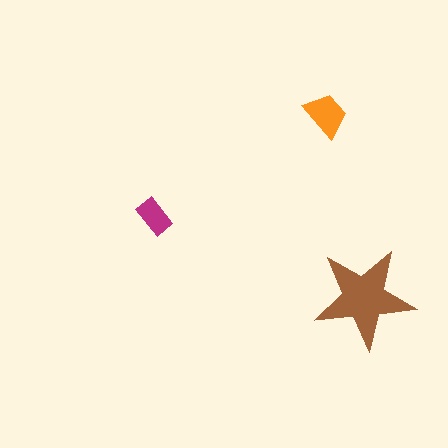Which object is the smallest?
The magenta rectangle.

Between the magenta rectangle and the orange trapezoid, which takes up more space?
The orange trapezoid.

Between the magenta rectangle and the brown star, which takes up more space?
The brown star.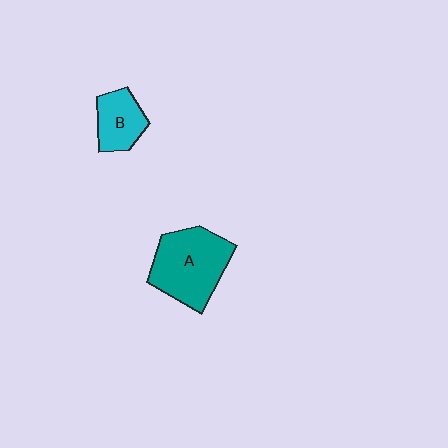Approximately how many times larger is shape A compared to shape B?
Approximately 1.9 times.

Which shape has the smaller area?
Shape B (cyan).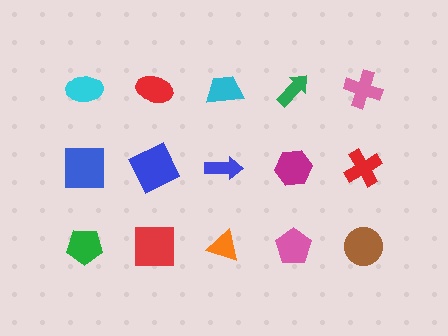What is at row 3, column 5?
A brown circle.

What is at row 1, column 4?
A green arrow.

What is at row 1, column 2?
A red ellipse.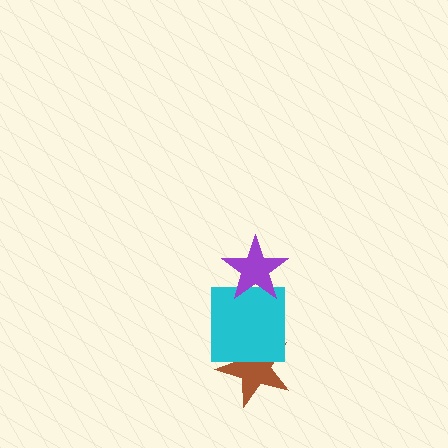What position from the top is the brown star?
The brown star is 3rd from the top.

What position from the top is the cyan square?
The cyan square is 2nd from the top.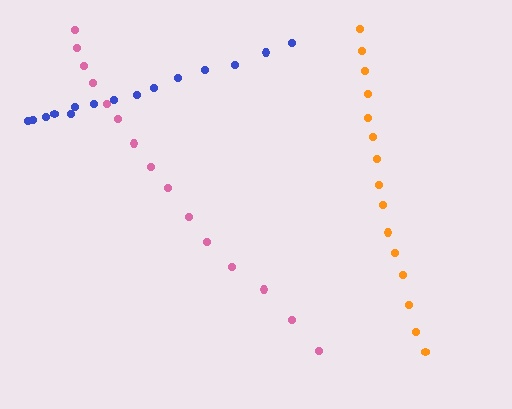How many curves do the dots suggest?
There are 3 distinct paths.